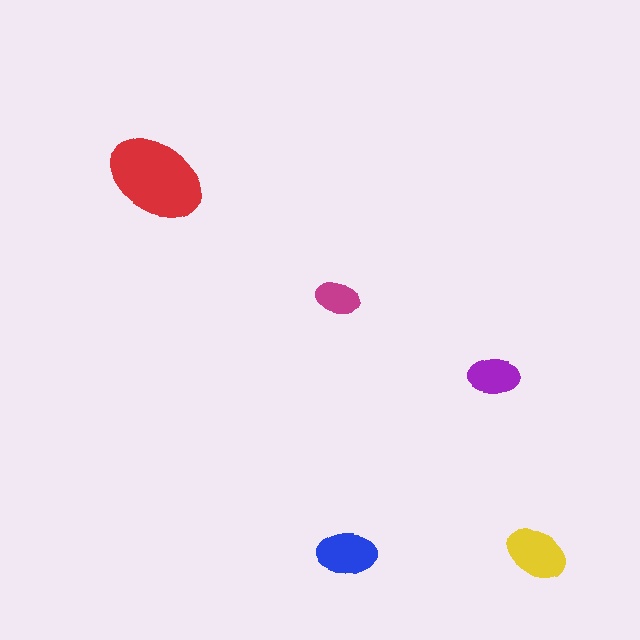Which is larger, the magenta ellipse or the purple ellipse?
The purple one.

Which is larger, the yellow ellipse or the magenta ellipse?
The yellow one.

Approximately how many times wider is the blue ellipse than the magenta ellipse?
About 1.5 times wider.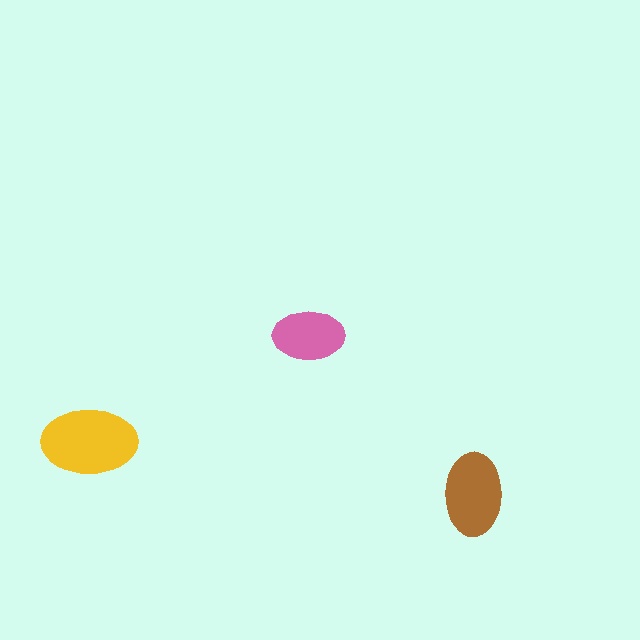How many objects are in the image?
There are 3 objects in the image.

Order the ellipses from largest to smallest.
the yellow one, the brown one, the pink one.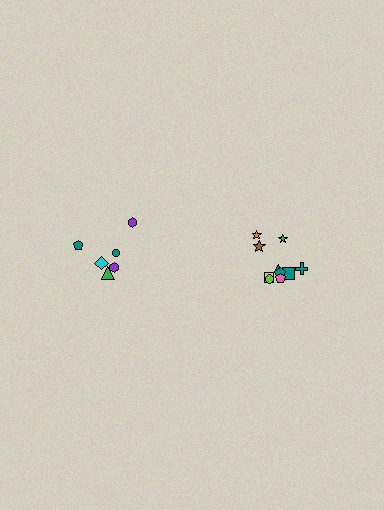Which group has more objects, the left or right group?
The right group.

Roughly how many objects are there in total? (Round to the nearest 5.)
Roughly 15 objects in total.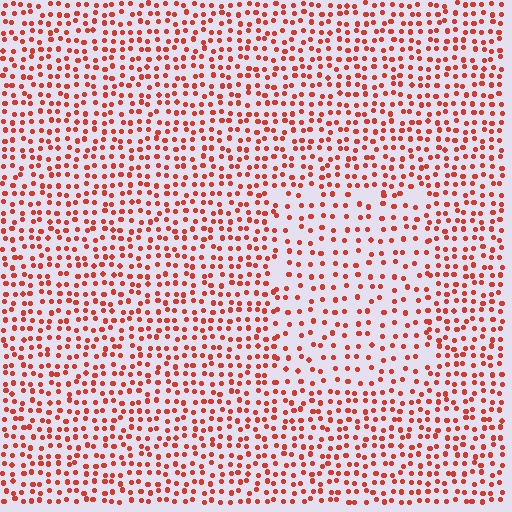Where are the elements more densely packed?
The elements are more densely packed outside the rectangle boundary.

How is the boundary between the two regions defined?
The boundary is defined by a change in element density (approximately 1.7x ratio). All elements are the same color, size, and shape.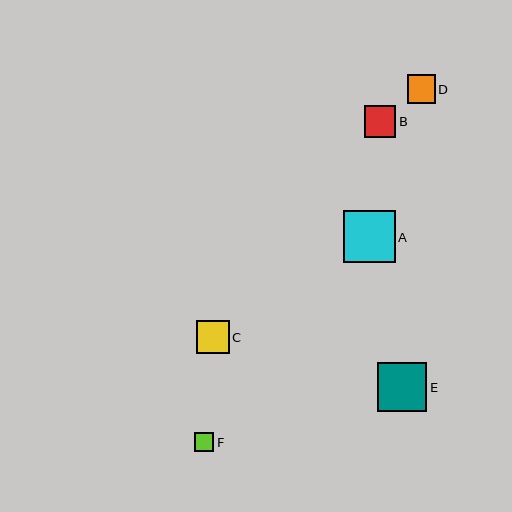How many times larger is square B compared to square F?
Square B is approximately 1.7 times the size of square F.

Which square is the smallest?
Square F is the smallest with a size of approximately 19 pixels.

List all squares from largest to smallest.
From largest to smallest: A, E, C, B, D, F.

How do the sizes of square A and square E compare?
Square A and square E are approximately the same size.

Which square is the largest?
Square A is the largest with a size of approximately 52 pixels.